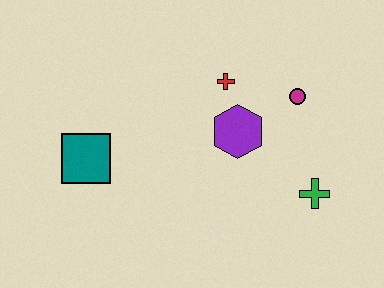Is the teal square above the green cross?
Yes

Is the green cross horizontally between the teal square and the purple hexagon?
No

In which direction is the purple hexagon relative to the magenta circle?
The purple hexagon is to the left of the magenta circle.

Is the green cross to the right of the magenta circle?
Yes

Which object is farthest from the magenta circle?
The teal square is farthest from the magenta circle.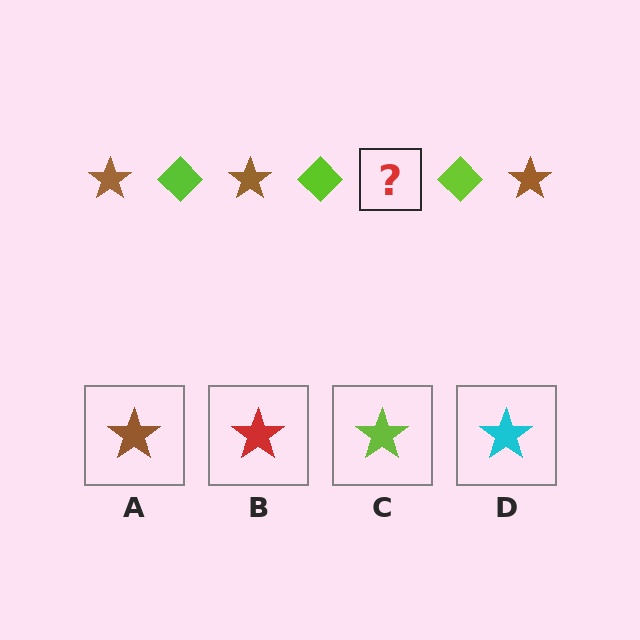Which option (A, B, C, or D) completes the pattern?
A.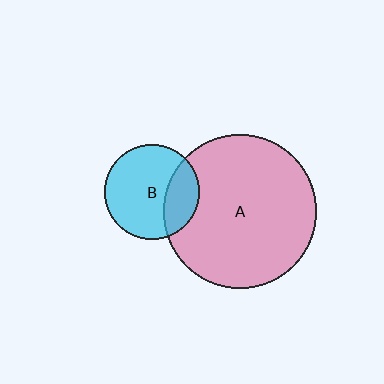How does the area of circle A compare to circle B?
Approximately 2.6 times.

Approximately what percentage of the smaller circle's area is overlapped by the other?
Approximately 25%.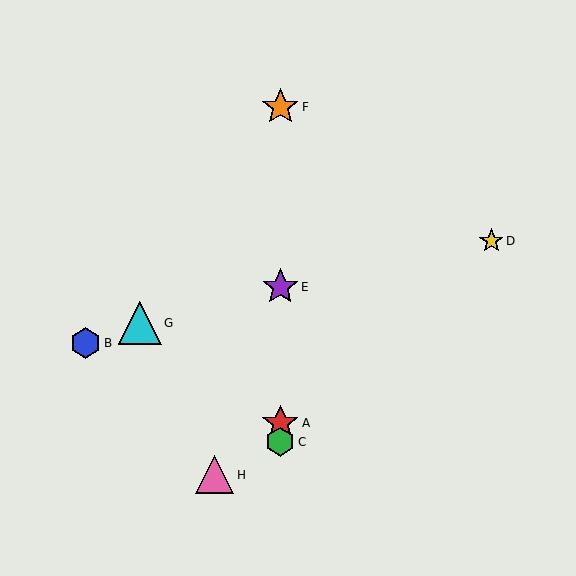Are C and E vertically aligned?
Yes, both are at x≈280.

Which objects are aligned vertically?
Objects A, C, E, F are aligned vertically.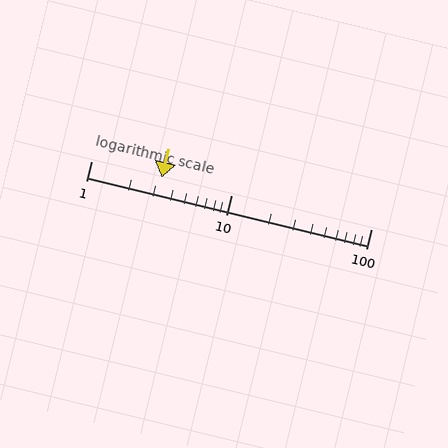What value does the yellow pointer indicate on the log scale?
The pointer indicates approximately 3.2.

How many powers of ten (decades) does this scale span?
The scale spans 2 decades, from 1 to 100.